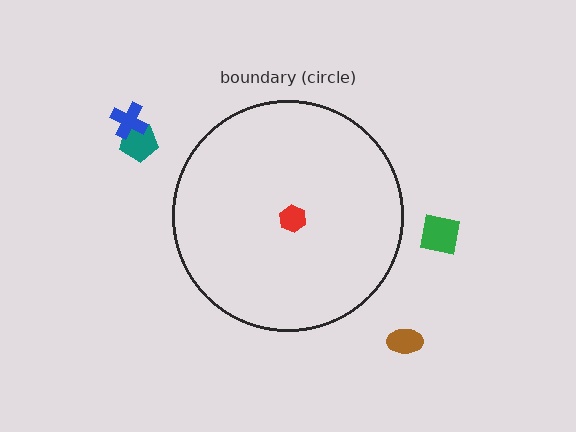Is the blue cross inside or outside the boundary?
Outside.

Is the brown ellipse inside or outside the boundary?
Outside.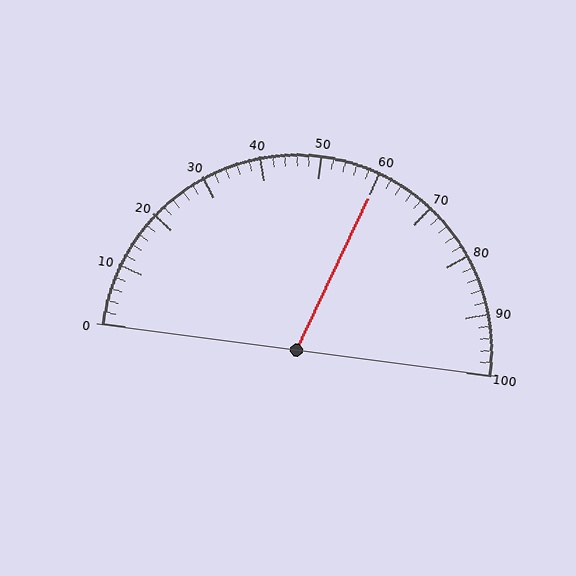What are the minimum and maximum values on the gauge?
The gauge ranges from 0 to 100.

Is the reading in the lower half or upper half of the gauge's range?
The reading is in the upper half of the range (0 to 100).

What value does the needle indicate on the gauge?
The needle indicates approximately 60.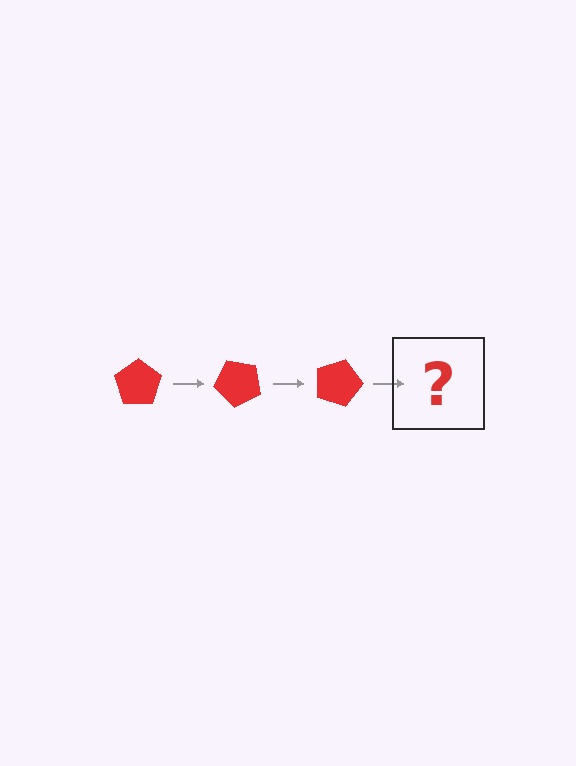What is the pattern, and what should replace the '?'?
The pattern is that the pentagon rotates 45 degrees each step. The '?' should be a red pentagon rotated 135 degrees.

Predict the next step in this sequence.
The next step is a red pentagon rotated 135 degrees.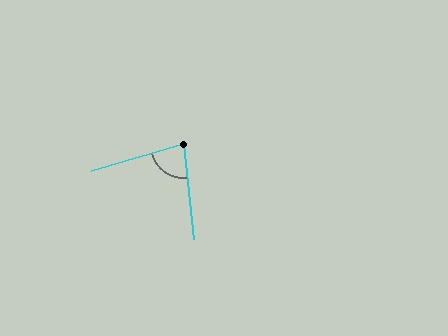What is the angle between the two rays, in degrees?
Approximately 80 degrees.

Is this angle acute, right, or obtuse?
It is acute.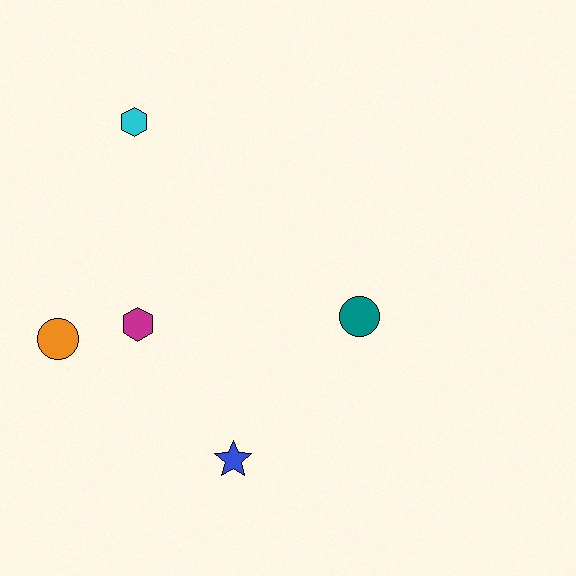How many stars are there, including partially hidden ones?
There is 1 star.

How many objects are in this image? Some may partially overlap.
There are 5 objects.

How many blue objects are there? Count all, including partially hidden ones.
There is 1 blue object.